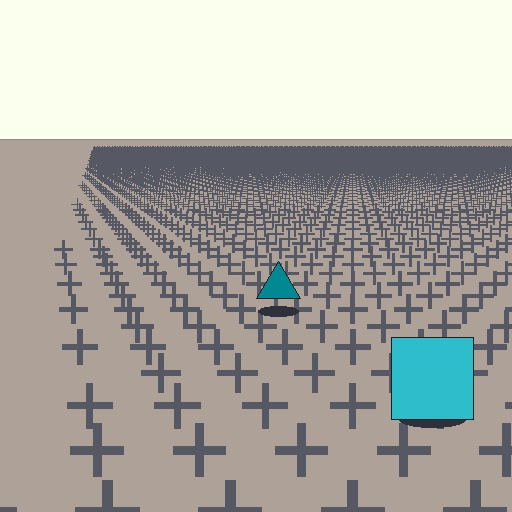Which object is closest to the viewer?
The cyan square is closest. The texture marks near it are larger and more spread out.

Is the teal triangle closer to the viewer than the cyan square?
No. The cyan square is closer — you can tell from the texture gradient: the ground texture is coarser near it.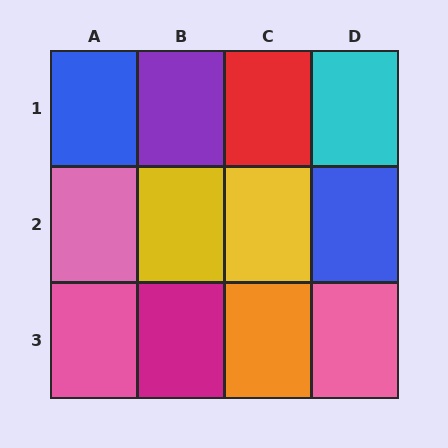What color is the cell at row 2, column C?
Yellow.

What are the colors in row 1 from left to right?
Blue, purple, red, cyan.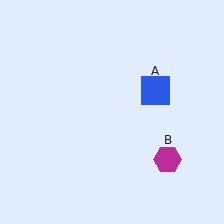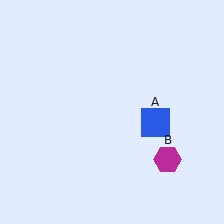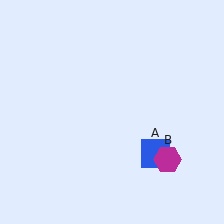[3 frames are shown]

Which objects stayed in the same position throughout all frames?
Magenta hexagon (object B) remained stationary.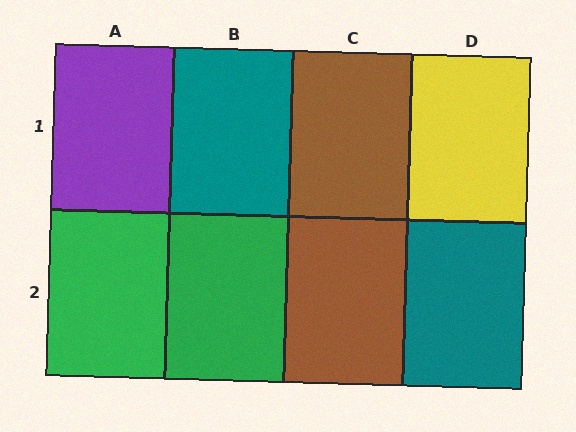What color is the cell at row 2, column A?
Green.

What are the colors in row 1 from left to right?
Purple, teal, brown, yellow.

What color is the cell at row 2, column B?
Green.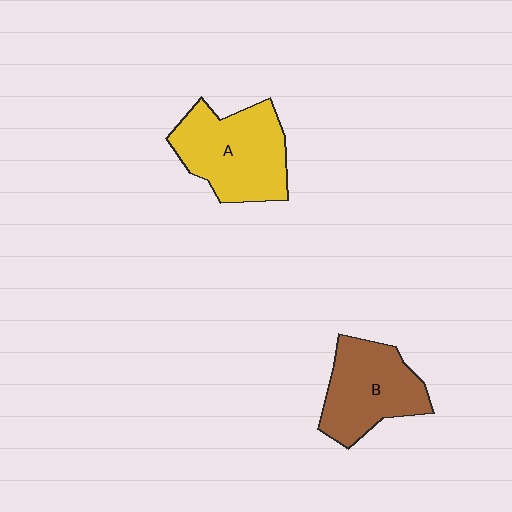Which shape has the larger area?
Shape A (yellow).